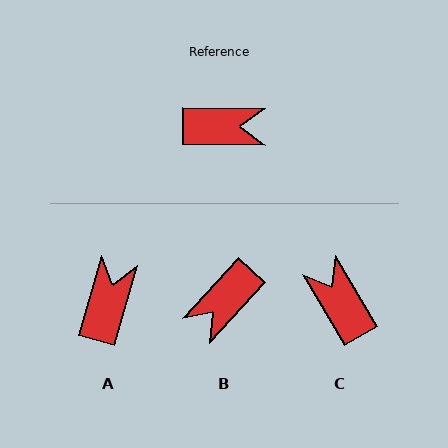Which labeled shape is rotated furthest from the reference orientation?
B, about 132 degrees away.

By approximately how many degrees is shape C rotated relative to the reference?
Approximately 121 degrees counter-clockwise.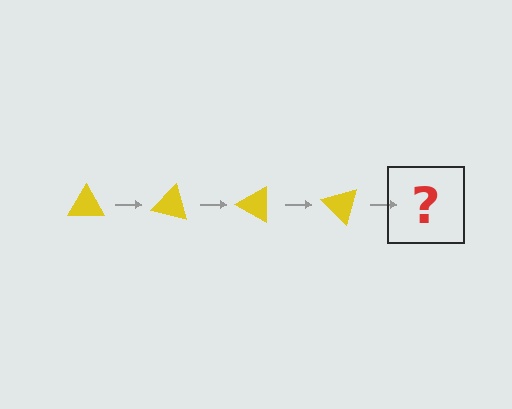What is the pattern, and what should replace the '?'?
The pattern is that the triangle rotates 15 degrees each step. The '?' should be a yellow triangle rotated 60 degrees.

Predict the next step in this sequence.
The next step is a yellow triangle rotated 60 degrees.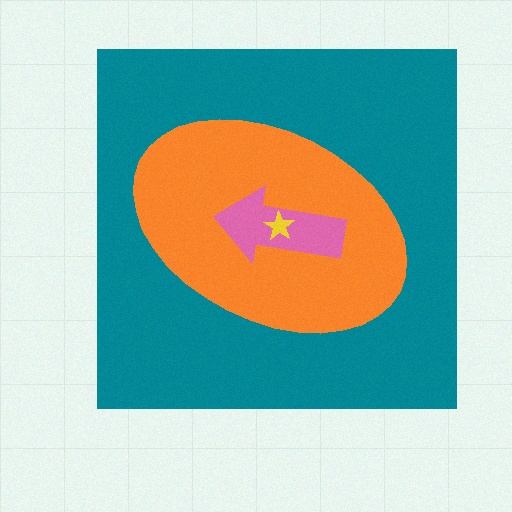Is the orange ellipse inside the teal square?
Yes.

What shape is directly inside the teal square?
The orange ellipse.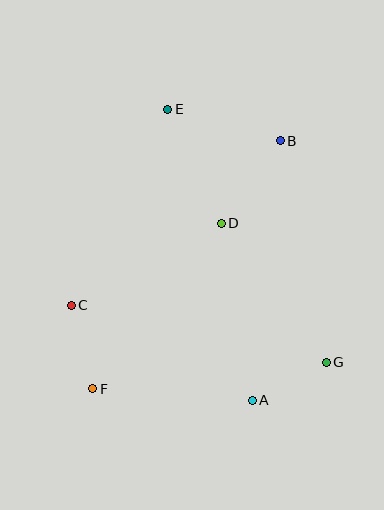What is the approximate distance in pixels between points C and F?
The distance between C and F is approximately 86 pixels.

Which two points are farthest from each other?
Points B and F are farthest from each other.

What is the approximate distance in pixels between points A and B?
The distance between A and B is approximately 261 pixels.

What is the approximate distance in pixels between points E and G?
The distance between E and G is approximately 298 pixels.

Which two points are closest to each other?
Points A and G are closest to each other.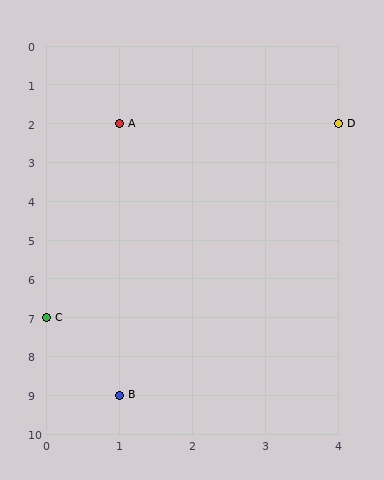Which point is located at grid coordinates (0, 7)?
Point C is at (0, 7).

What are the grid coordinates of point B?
Point B is at grid coordinates (1, 9).